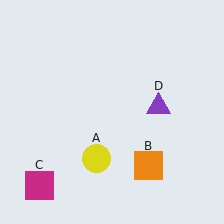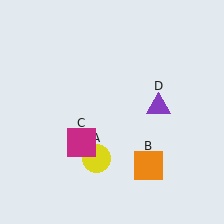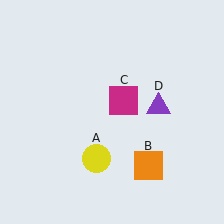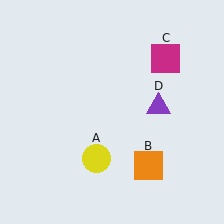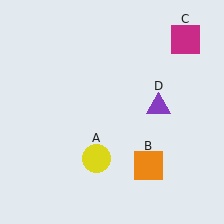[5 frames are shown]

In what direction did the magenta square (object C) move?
The magenta square (object C) moved up and to the right.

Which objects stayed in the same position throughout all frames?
Yellow circle (object A) and orange square (object B) and purple triangle (object D) remained stationary.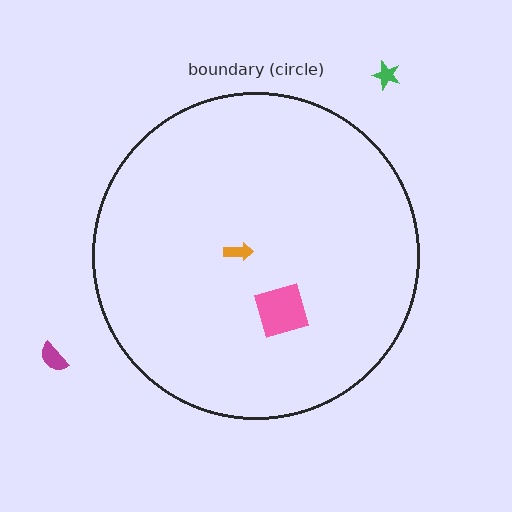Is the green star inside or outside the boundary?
Outside.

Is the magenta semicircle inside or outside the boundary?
Outside.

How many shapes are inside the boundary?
2 inside, 2 outside.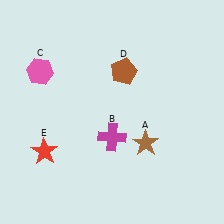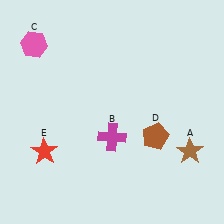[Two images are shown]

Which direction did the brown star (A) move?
The brown star (A) moved right.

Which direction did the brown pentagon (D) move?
The brown pentagon (D) moved down.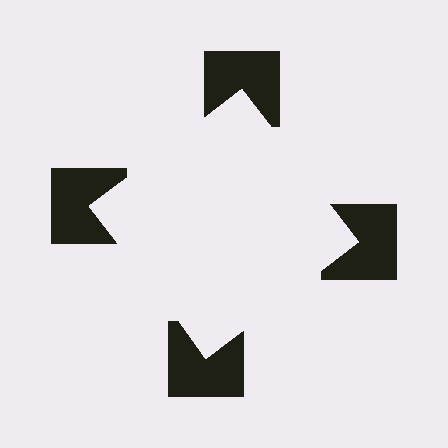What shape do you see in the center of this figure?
An illusory square — its edges are inferred from the aligned wedge cuts in the notched squares, not physically drawn.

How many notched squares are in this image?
There are 4 — one at each vertex of the illusory square.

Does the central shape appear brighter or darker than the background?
It typically appears slightly brighter than the background, even though no actual brightness change is drawn.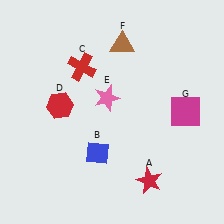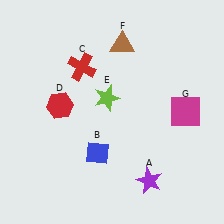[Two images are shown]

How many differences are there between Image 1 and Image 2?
There are 2 differences between the two images.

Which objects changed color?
A changed from red to purple. E changed from pink to lime.